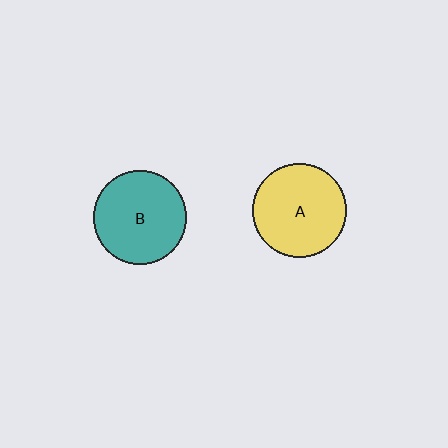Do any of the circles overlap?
No, none of the circles overlap.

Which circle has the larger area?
Circle A (yellow).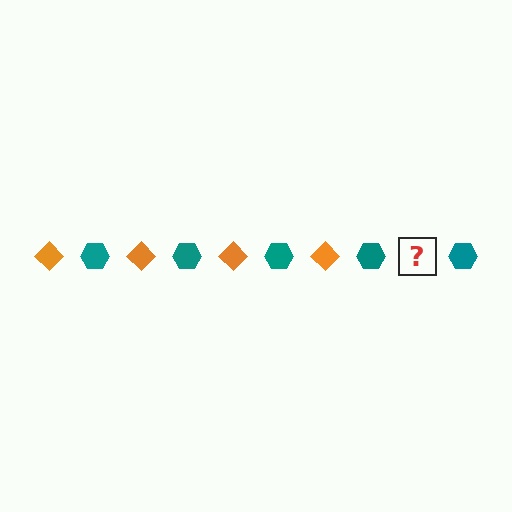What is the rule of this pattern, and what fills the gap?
The rule is that the pattern alternates between orange diamond and teal hexagon. The gap should be filled with an orange diamond.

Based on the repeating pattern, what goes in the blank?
The blank should be an orange diamond.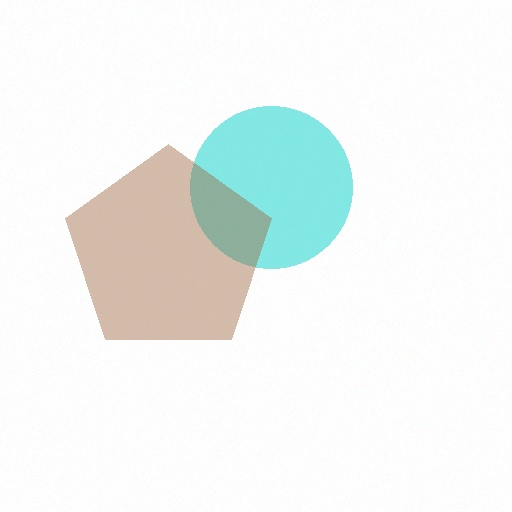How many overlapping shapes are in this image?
There are 2 overlapping shapes in the image.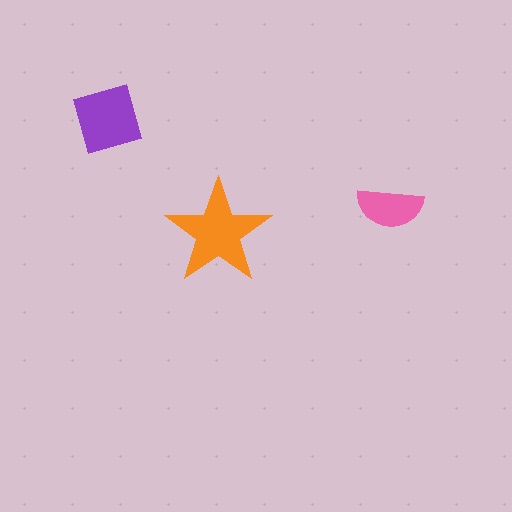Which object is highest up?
The purple diamond is topmost.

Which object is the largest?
The orange star.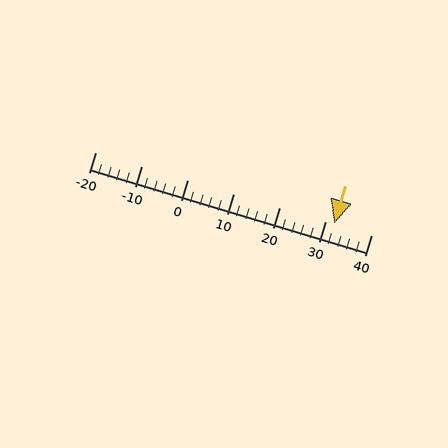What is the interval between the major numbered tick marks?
The major tick marks are spaced 10 units apart.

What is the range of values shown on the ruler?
The ruler shows values from -20 to 40.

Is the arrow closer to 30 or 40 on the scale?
The arrow is closer to 30.